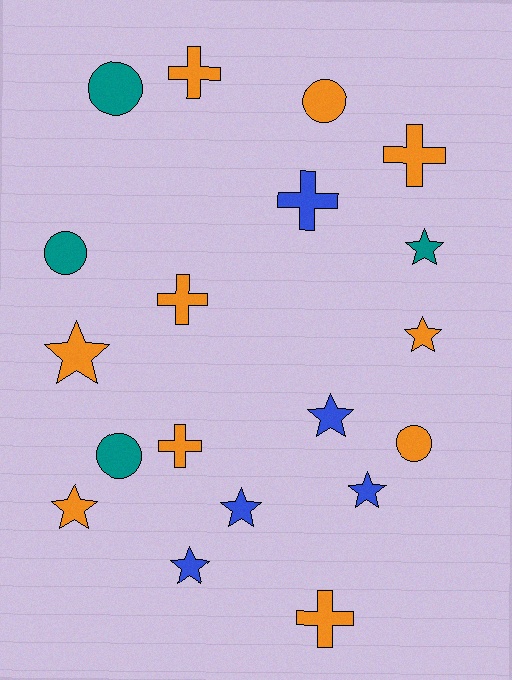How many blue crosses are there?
There is 1 blue cross.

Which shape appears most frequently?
Star, with 8 objects.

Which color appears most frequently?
Orange, with 10 objects.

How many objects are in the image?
There are 19 objects.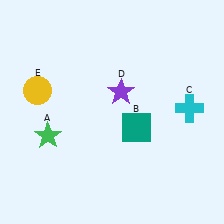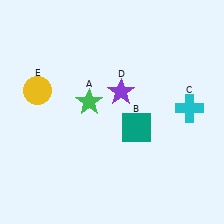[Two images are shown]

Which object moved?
The green star (A) moved right.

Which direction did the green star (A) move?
The green star (A) moved right.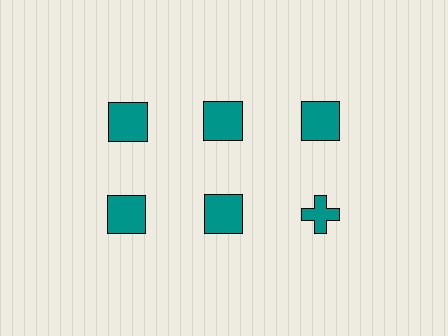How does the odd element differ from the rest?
It has a different shape: cross instead of square.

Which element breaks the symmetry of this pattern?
The teal cross in the second row, center column breaks the symmetry. All other shapes are teal squares.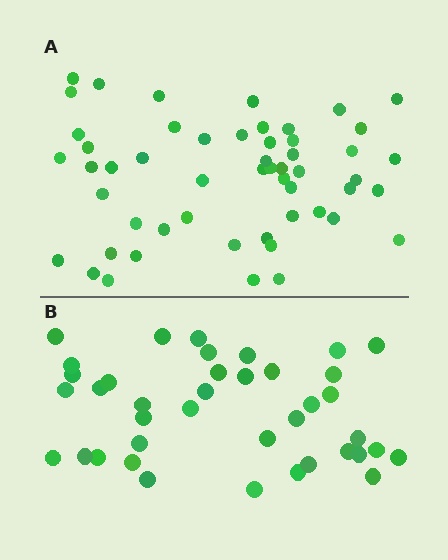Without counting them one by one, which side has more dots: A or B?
Region A (the top region) has more dots.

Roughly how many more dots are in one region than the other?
Region A has approximately 15 more dots than region B.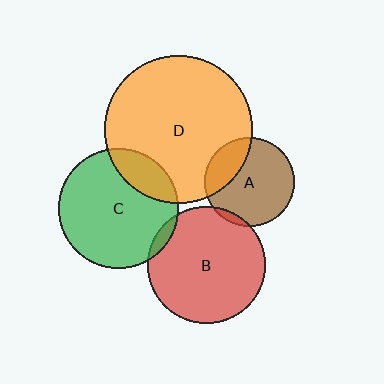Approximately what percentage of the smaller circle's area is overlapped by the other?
Approximately 5%.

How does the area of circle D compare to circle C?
Approximately 1.5 times.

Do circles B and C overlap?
Yes.